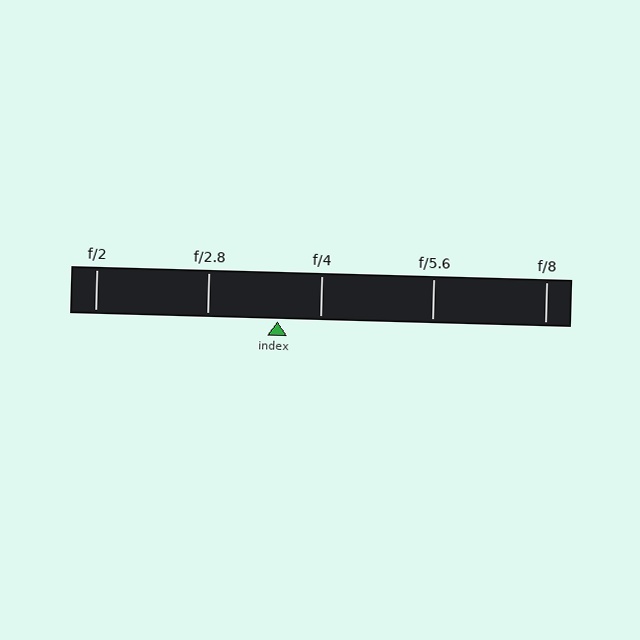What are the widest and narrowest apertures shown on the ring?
The widest aperture shown is f/2 and the narrowest is f/8.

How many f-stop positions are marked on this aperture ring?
There are 5 f-stop positions marked.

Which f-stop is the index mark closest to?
The index mark is closest to f/4.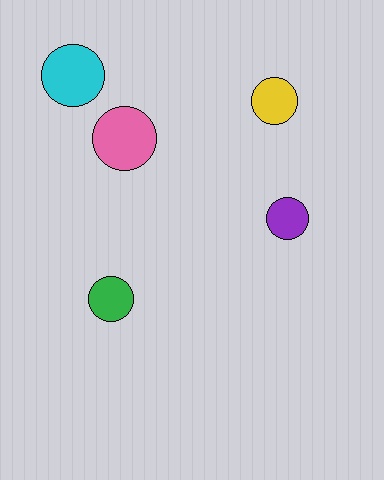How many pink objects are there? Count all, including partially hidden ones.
There is 1 pink object.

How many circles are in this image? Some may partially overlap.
There are 5 circles.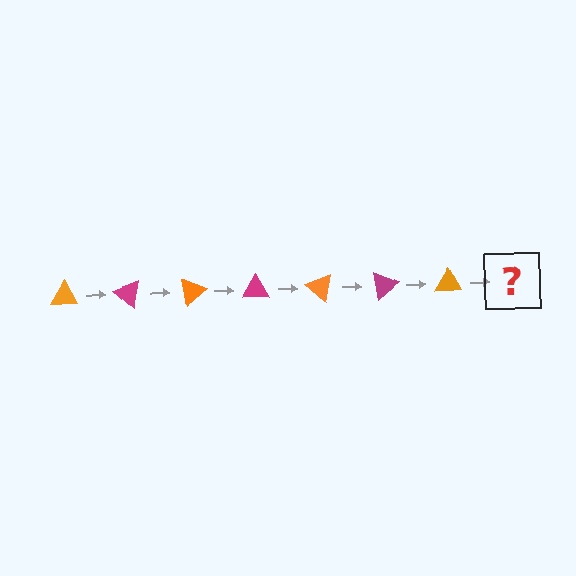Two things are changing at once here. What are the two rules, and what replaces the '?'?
The two rules are that it rotates 40 degrees each step and the color cycles through orange and magenta. The '?' should be a magenta triangle, rotated 280 degrees from the start.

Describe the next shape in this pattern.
It should be a magenta triangle, rotated 280 degrees from the start.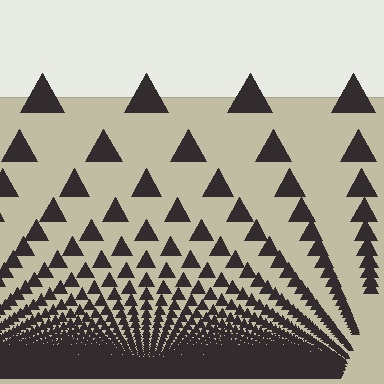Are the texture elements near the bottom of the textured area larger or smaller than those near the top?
Smaller. The gradient is inverted — elements near the bottom are smaller and denser.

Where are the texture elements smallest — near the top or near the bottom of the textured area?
Near the bottom.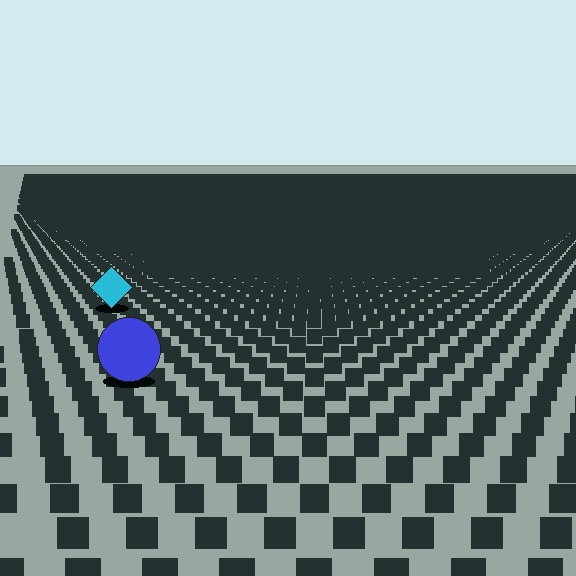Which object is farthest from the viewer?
The cyan diamond is farthest from the viewer. It appears smaller and the ground texture around it is denser.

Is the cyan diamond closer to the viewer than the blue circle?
No. The blue circle is closer — you can tell from the texture gradient: the ground texture is coarser near it.